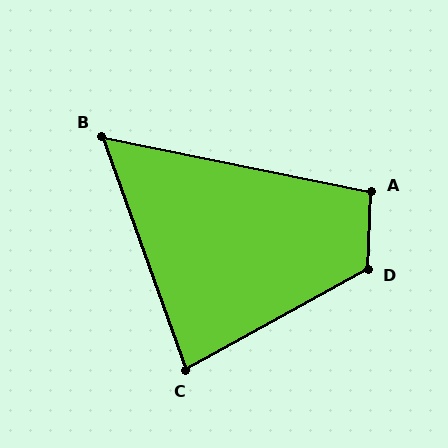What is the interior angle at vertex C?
Approximately 81 degrees (acute).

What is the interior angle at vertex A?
Approximately 99 degrees (obtuse).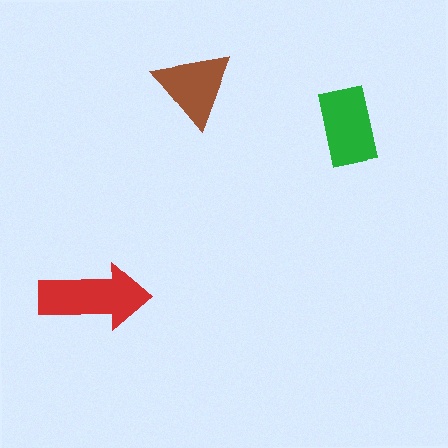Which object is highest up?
The brown triangle is topmost.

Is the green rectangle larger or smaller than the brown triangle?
Larger.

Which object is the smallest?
The brown triangle.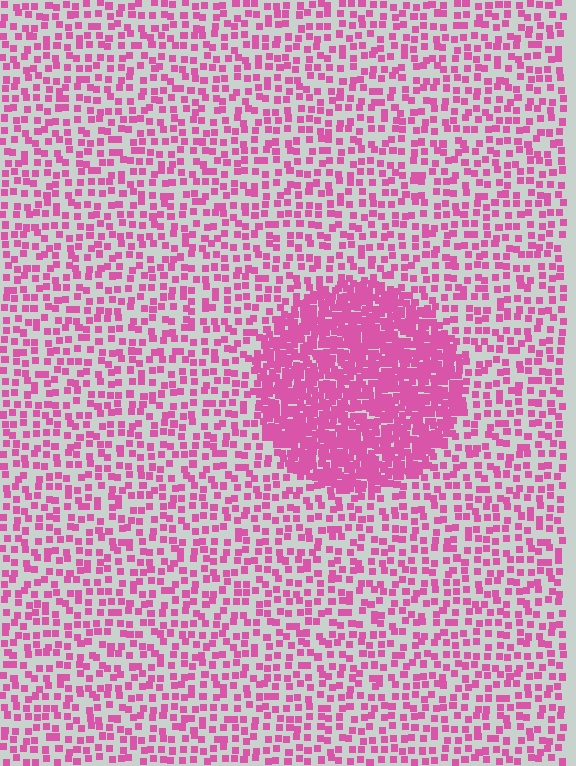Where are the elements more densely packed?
The elements are more densely packed inside the circle boundary.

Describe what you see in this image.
The image contains small pink elements arranged at two different densities. A circle-shaped region is visible where the elements are more densely packed than the surrounding area.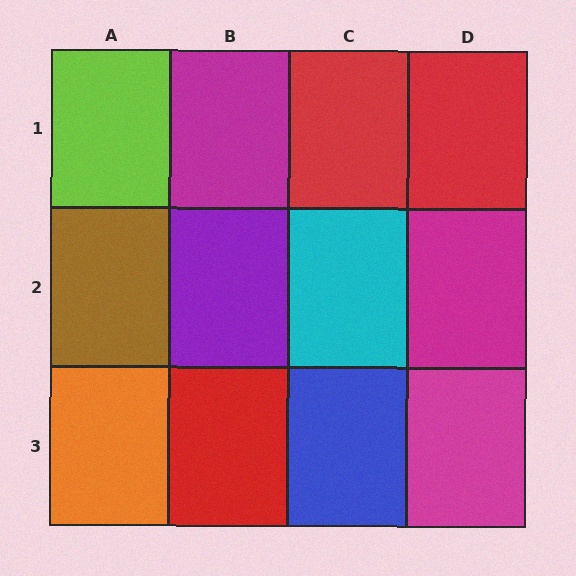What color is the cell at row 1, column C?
Red.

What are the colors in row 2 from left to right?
Brown, purple, cyan, magenta.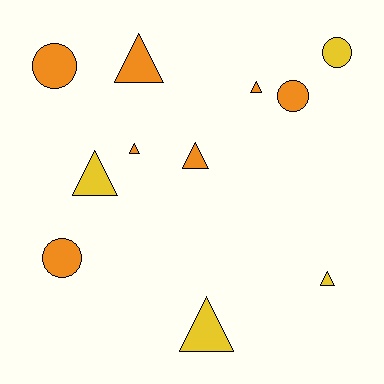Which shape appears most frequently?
Triangle, with 7 objects.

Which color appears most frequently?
Orange, with 7 objects.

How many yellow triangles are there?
There are 3 yellow triangles.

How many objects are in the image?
There are 11 objects.